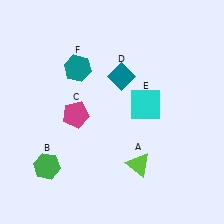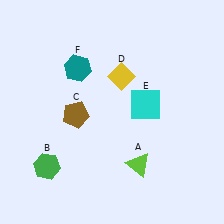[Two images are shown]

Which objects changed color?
C changed from magenta to brown. D changed from teal to yellow.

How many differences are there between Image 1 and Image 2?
There are 2 differences between the two images.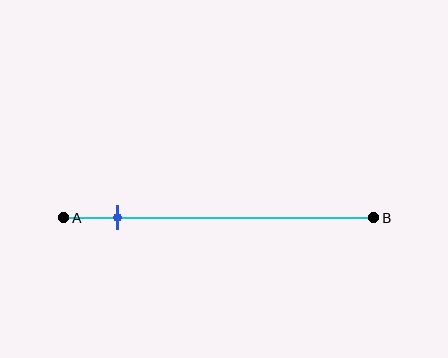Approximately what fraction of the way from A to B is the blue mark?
The blue mark is approximately 15% of the way from A to B.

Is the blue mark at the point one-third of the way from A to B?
No, the mark is at about 15% from A, not at the 33% one-third point.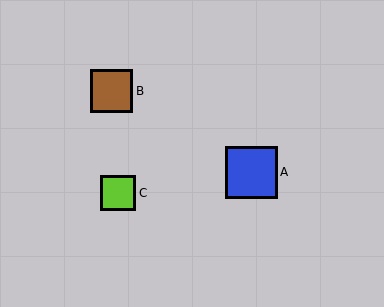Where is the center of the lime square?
The center of the lime square is at (118, 193).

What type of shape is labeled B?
Shape B is a brown square.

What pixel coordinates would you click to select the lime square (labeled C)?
Click at (118, 193) to select the lime square C.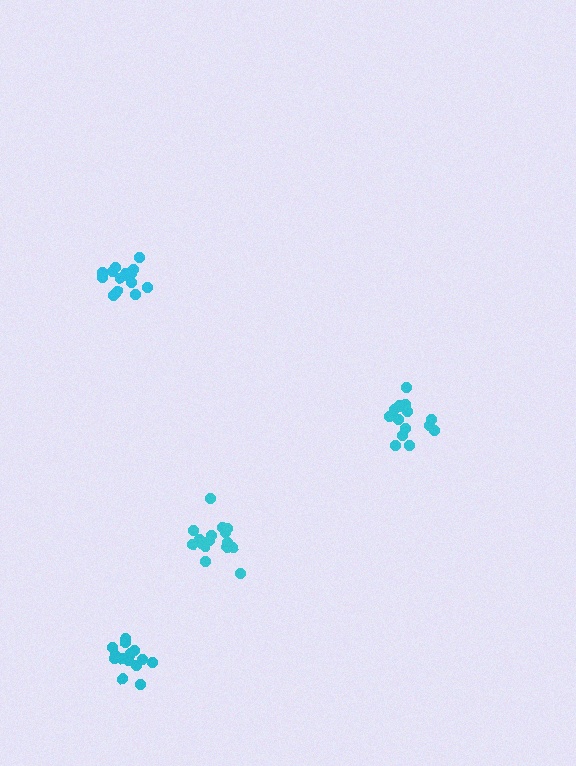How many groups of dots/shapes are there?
There are 4 groups.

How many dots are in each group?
Group 1: 16 dots, Group 2: 17 dots, Group 3: 15 dots, Group 4: 15 dots (63 total).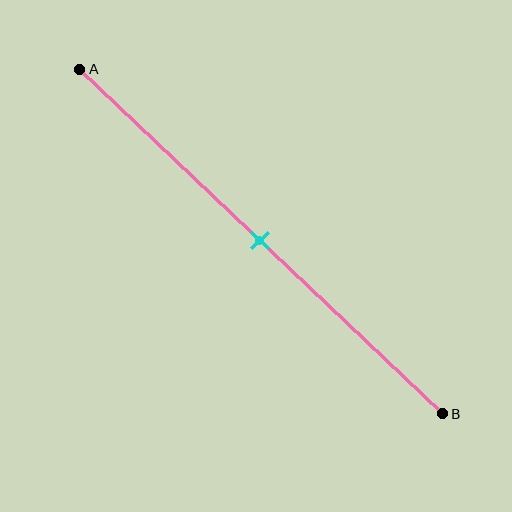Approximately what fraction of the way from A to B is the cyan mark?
The cyan mark is approximately 50% of the way from A to B.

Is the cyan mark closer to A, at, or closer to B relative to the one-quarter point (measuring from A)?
The cyan mark is closer to point B than the one-quarter point of segment AB.